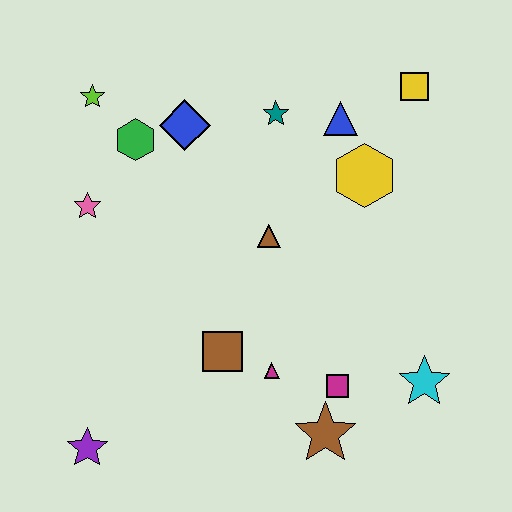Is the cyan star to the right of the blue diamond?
Yes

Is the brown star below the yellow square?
Yes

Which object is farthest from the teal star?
The purple star is farthest from the teal star.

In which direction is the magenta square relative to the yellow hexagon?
The magenta square is below the yellow hexagon.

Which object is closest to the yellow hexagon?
The blue triangle is closest to the yellow hexagon.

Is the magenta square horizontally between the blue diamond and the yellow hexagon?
Yes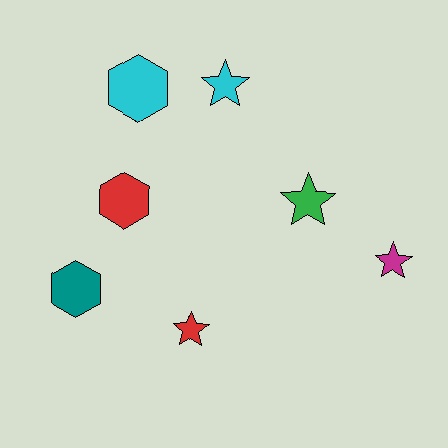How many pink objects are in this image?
There are no pink objects.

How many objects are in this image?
There are 7 objects.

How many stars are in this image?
There are 4 stars.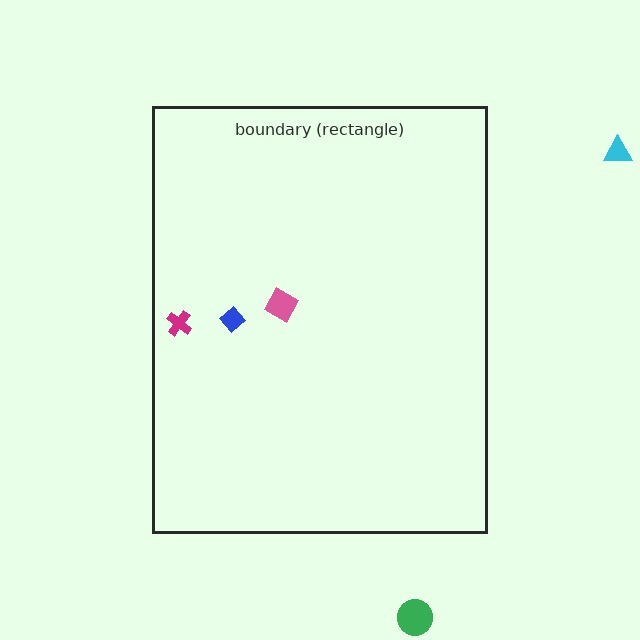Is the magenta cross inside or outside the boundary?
Inside.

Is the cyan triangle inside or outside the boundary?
Outside.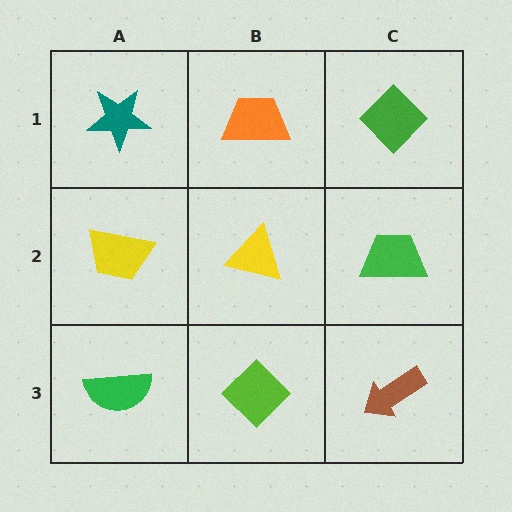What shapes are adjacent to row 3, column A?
A yellow trapezoid (row 2, column A), a lime diamond (row 3, column B).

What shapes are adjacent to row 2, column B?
An orange trapezoid (row 1, column B), a lime diamond (row 3, column B), a yellow trapezoid (row 2, column A), a green trapezoid (row 2, column C).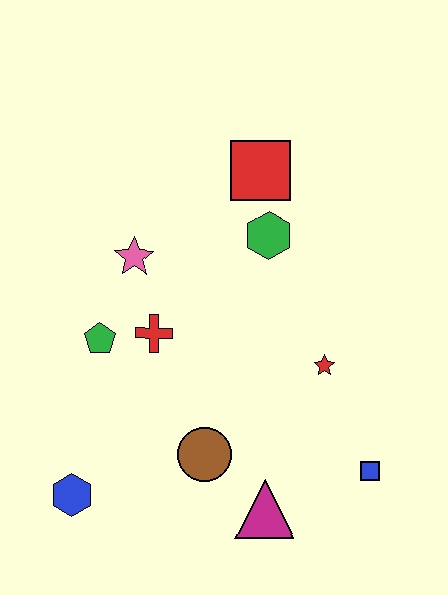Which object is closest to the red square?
The green hexagon is closest to the red square.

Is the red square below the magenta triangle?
No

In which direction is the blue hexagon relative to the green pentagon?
The blue hexagon is below the green pentagon.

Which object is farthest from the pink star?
The blue square is farthest from the pink star.